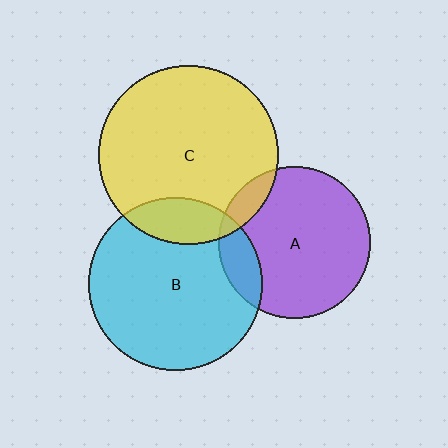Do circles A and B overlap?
Yes.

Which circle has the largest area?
Circle C (yellow).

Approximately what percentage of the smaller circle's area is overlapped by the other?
Approximately 15%.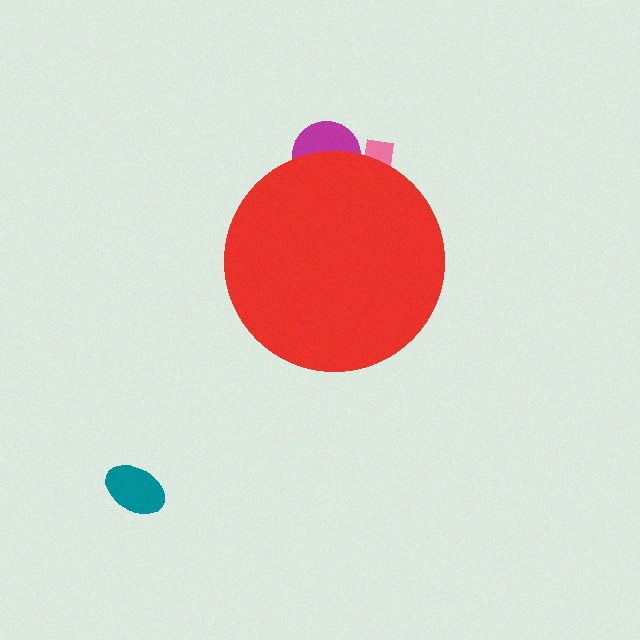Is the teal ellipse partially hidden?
No, the teal ellipse is fully visible.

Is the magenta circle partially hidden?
Yes, the magenta circle is partially hidden behind the red circle.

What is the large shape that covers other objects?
A red circle.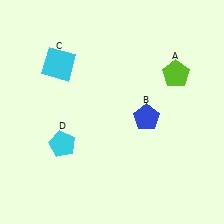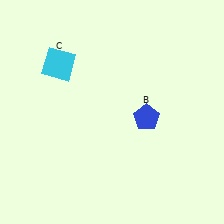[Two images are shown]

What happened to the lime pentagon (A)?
The lime pentagon (A) was removed in Image 2. It was in the top-right area of Image 1.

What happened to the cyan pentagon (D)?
The cyan pentagon (D) was removed in Image 2. It was in the bottom-left area of Image 1.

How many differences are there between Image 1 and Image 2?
There are 2 differences between the two images.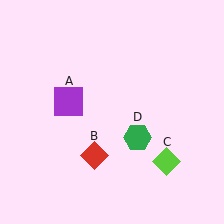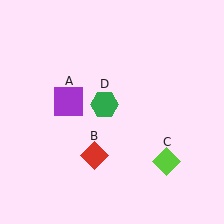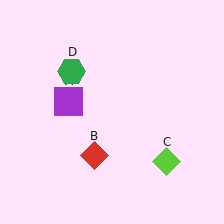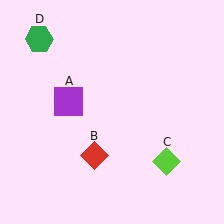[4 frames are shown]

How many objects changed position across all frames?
1 object changed position: green hexagon (object D).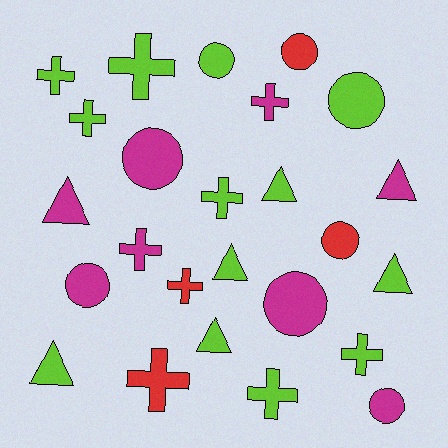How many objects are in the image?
There are 25 objects.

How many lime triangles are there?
There are 5 lime triangles.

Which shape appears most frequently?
Cross, with 10 objects.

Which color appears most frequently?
Lime, with 13 objects.